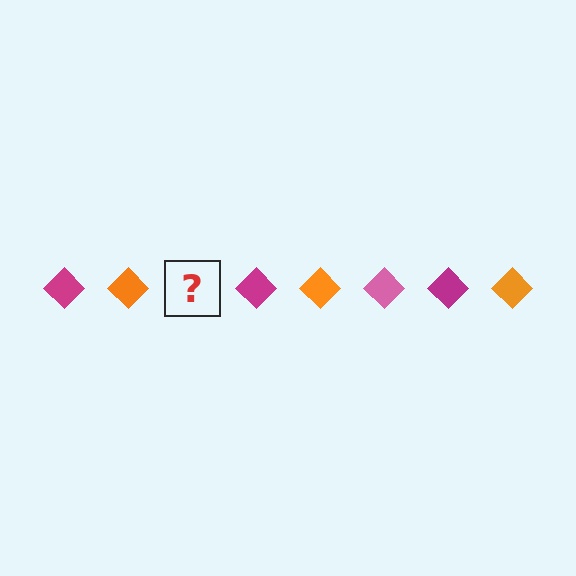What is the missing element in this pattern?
The missing element is a pink diamond.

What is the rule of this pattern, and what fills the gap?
The rule is that the pattern cycles through magenta, orange, pink diamonds. The gap should be filled with a pink diamond.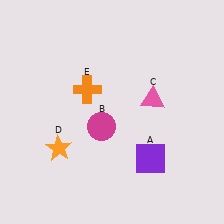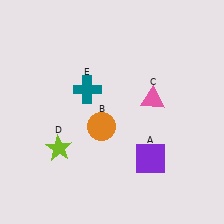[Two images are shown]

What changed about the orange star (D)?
In Image 1, D is orange. In Image 2, it changed to lime.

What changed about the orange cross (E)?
In Image 1, E is orange. In Image 2, it changed to teal.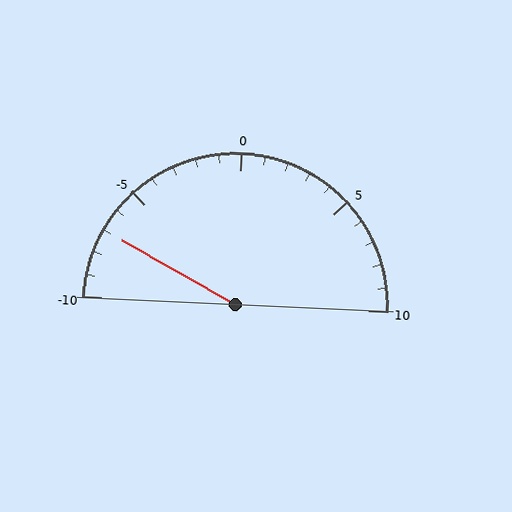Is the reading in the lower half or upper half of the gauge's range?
The reading is in the lower half of the range (-10 to 10).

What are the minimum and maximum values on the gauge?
The gauge ranges from -10 to 10.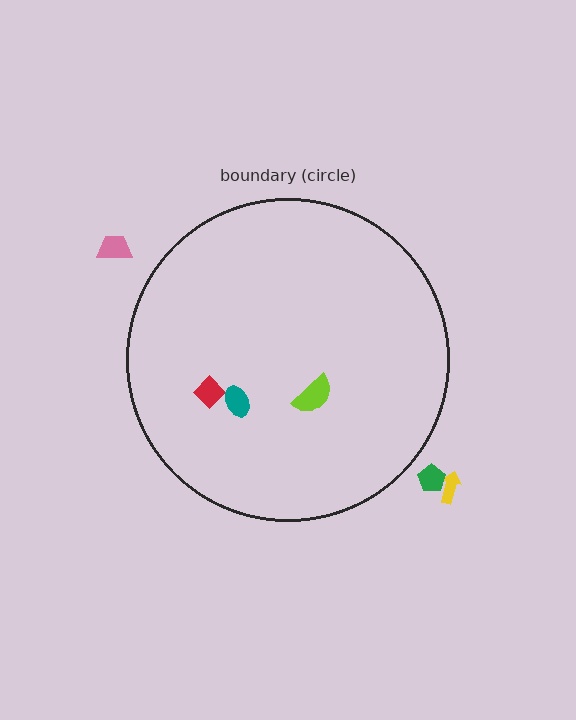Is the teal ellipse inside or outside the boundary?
Inside.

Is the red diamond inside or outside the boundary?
Inside.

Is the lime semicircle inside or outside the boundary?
Inside.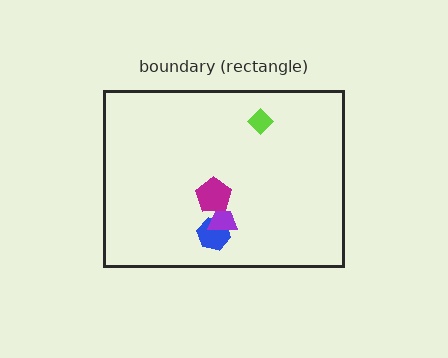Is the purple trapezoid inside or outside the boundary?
Inside.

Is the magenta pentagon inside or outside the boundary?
Inside.